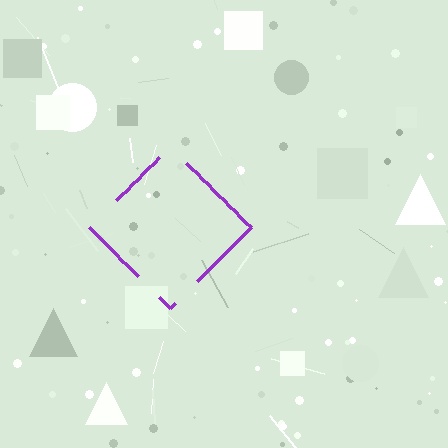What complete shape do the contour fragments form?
The contour fragments form a diamond.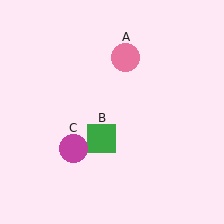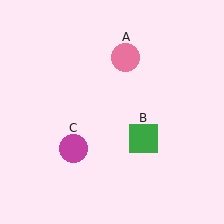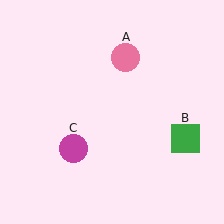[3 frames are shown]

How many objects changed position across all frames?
1 object changed position: green square (object B).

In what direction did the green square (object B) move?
The green square (object B) moved right.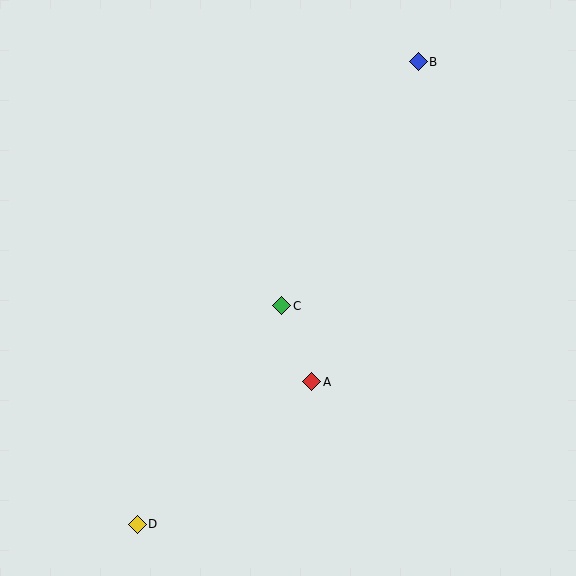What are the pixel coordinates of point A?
Point A is at (312, 382).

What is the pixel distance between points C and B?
The distance between C and B is 279 pixels.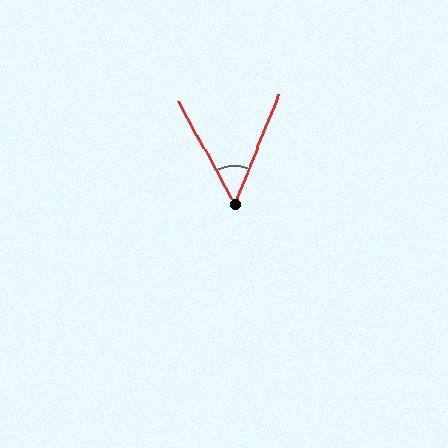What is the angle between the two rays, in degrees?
Approximately 51 degrees.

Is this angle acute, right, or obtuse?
It is acute.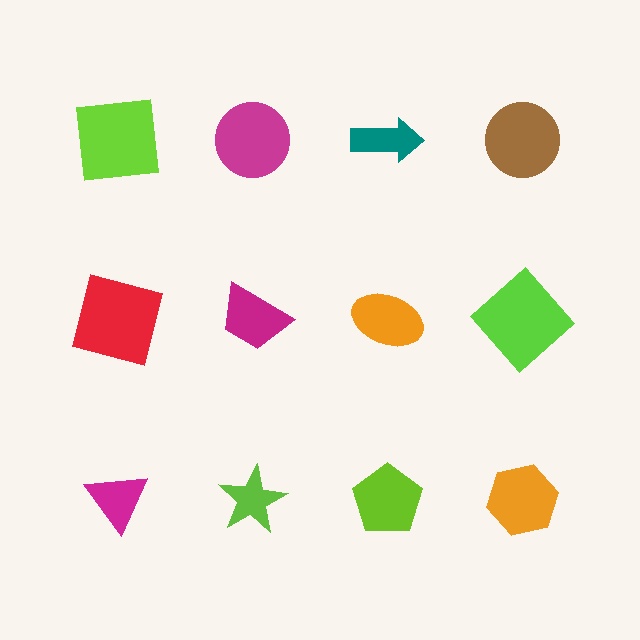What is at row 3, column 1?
A magenta triangle.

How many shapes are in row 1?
4 shapes.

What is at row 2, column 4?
A lime diamond.